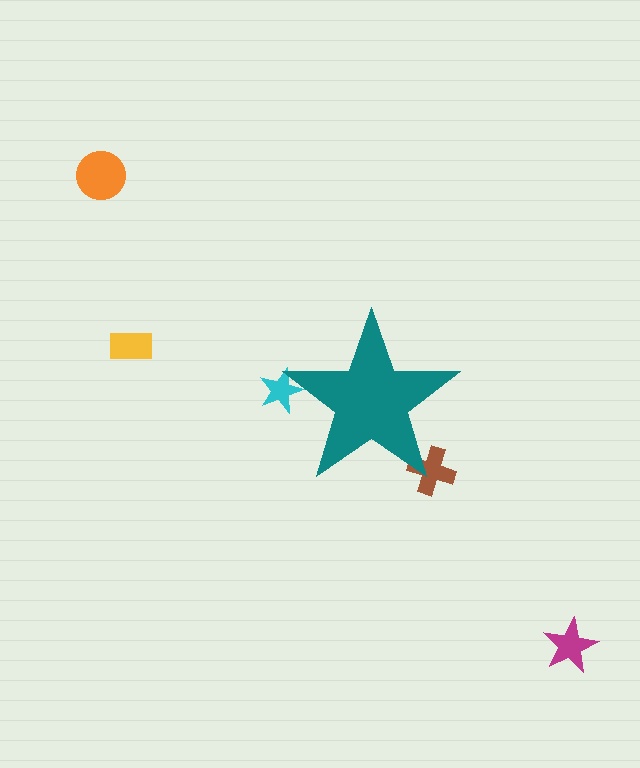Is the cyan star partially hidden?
Yes, the cyan star is partially hidden behind the teal star.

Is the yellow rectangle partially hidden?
No, the yellow rectangle is fully visible.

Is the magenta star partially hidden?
No, the magenta star is fully visible.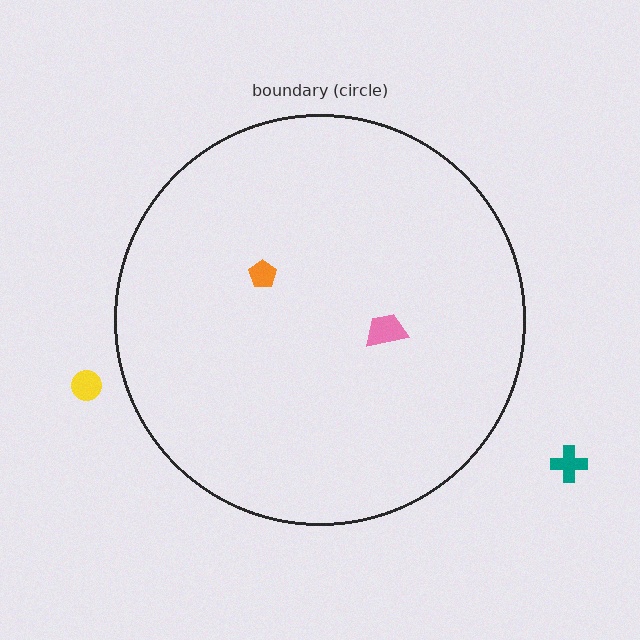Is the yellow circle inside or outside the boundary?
Outside.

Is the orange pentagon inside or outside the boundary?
Inside.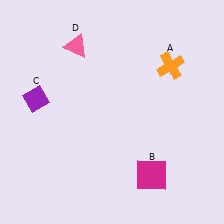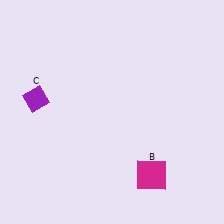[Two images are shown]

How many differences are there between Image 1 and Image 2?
There are 2 differences between the two images.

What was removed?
The pink triangle (D), the orange cross (A) were removed in Image 2.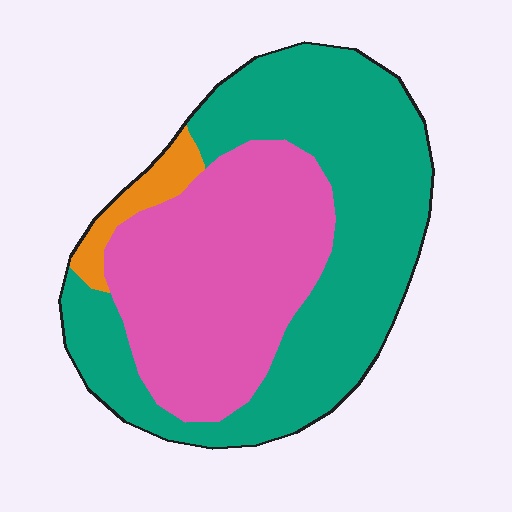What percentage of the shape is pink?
Pink covers 41% of the shape.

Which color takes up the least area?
Orange, at roughly 5%.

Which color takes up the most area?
Teal, at roughly 55%.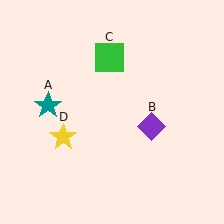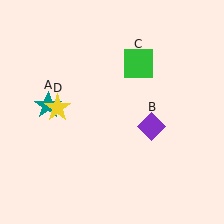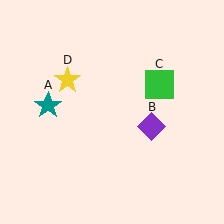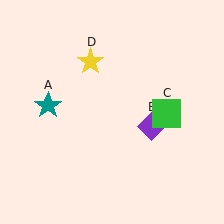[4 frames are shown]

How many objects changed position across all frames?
2 objects changed position: green square (object C), yellow star (object D).